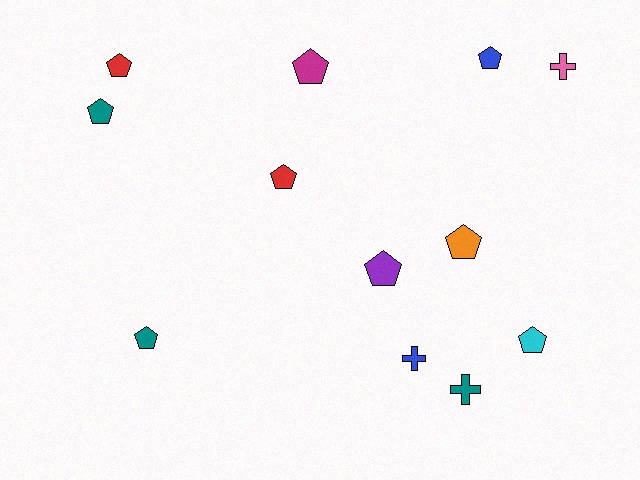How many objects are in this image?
There are 12 objects.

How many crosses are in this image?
There are 3 crosses.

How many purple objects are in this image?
There is 1 purple object.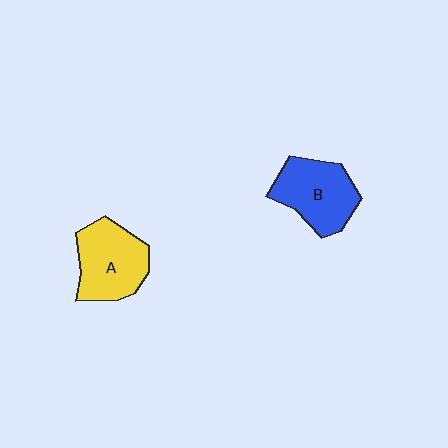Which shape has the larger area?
Shape A (yellow).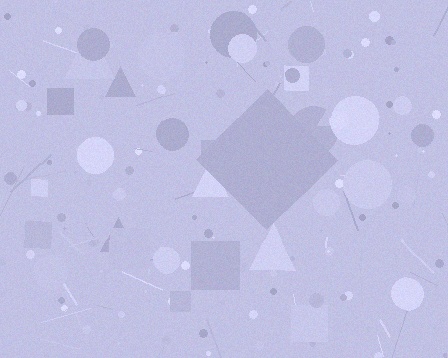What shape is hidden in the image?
A diamond is hidden in the image.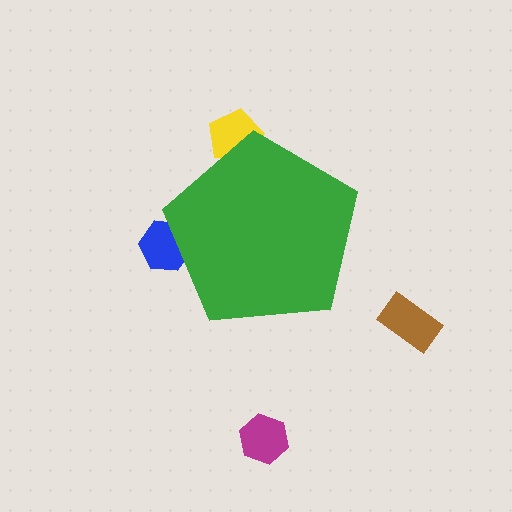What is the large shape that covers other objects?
A green pentagon.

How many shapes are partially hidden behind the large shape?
2 shapes are partially hidden.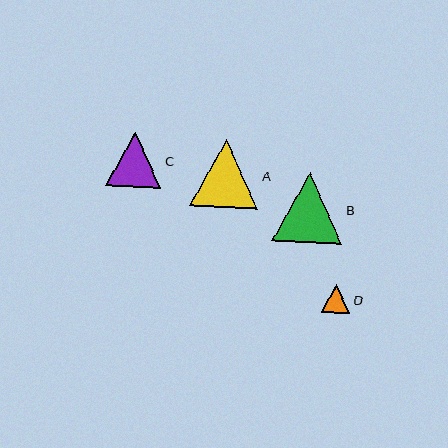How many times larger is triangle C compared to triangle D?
Triangle C is approximately 1.9 times the size of triangle D.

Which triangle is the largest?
Triangle B is the largest with a size of approximately 70 pixels.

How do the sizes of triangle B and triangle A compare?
Triangle B and triangle A are approximately the same size.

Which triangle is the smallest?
Triangle D is the smallest with a size of approximately 29 pixels.